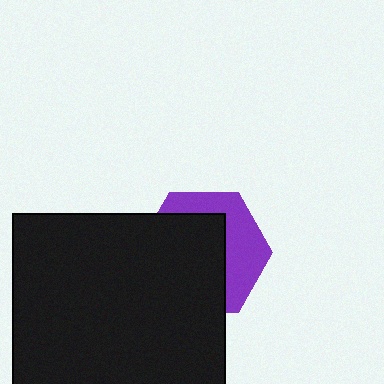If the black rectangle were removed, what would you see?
You would see the complete purple hexagon.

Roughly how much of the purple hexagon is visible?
A small part of it is visible (roughly 40%).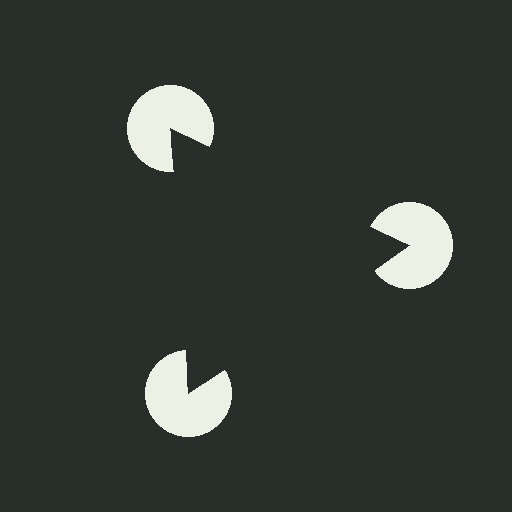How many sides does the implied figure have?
3 sides.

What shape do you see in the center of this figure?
An illusory triangle — its edges are inferred from the aligned wedge cuts in the pac-man discs, not physically drawn.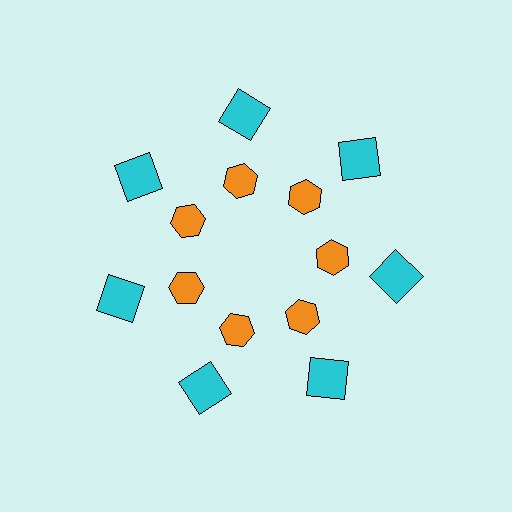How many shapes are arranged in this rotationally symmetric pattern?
There are 14 shapes, arranged in 7 groups of 2.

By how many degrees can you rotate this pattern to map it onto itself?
The pattern maps onto itself every 51 degrees of rotation.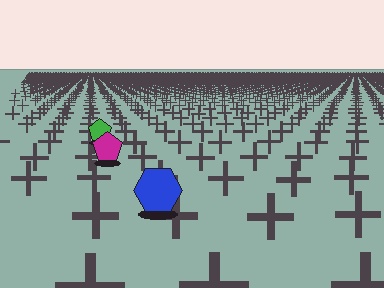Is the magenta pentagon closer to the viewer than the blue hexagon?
No. The blue hexagon is closer — you can tell from the texture gradient: the ground texture is coarser near it.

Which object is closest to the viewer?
The blue hexagon is closest. The texture marks near it are larger and more spread out.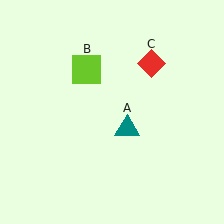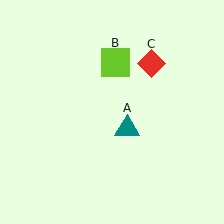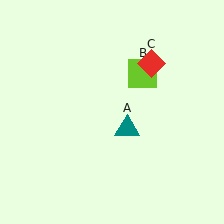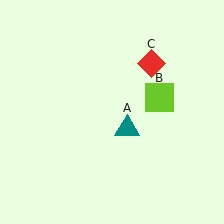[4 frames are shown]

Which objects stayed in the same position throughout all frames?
Teal triangle (object A) and red diamond (object C) remained stationary.